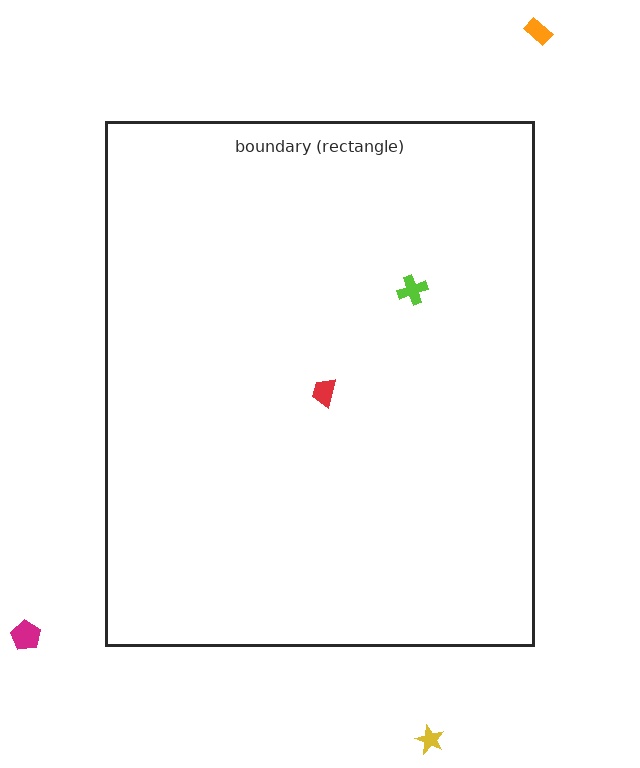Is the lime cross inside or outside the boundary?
Inside.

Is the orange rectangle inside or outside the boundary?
Outside.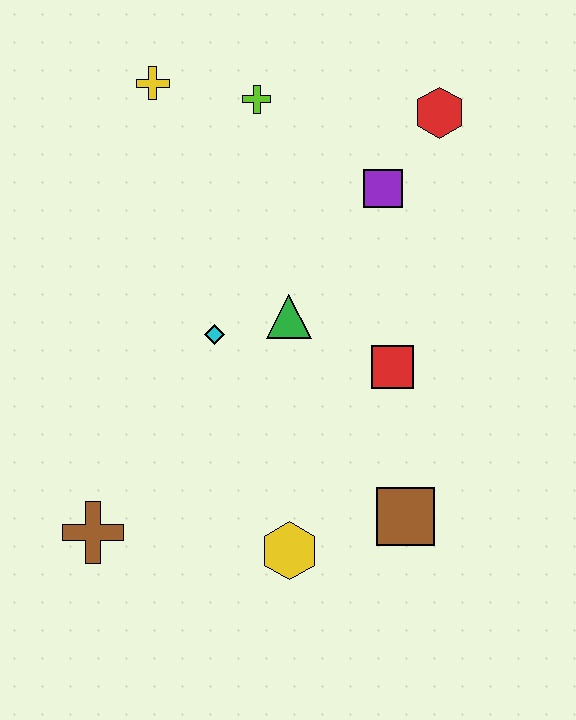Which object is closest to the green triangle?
The cyan diamond is closest to the green triangle.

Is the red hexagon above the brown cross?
Yes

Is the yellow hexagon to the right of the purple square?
No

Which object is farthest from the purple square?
The brown cross is farthest from the purple square.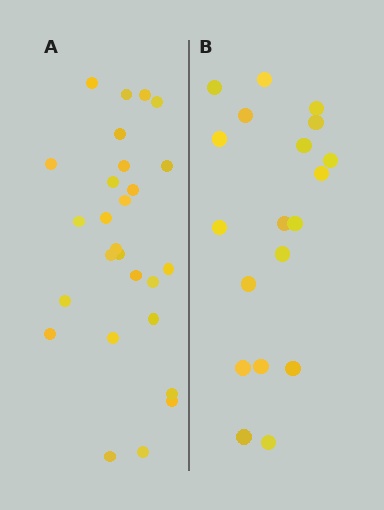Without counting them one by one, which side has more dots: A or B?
Region A (the left region) has more dots.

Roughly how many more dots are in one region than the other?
Region A has roughly 8 or so more dots than region B.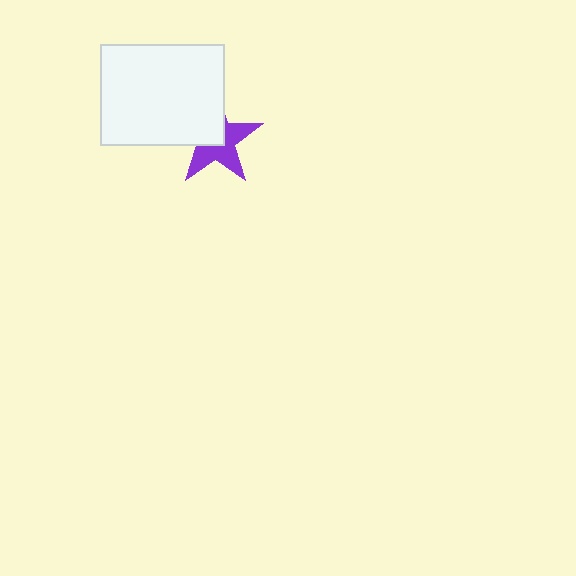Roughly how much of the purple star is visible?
About half of it is visible (roughly 54%).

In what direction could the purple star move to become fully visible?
The purple star could move toward the lower-right. That would shift it out from behind the white rectangle entirely.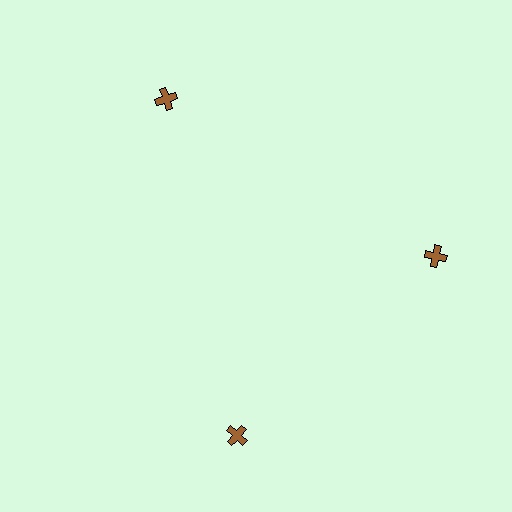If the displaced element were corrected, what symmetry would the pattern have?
It would have 3-fold rotational symmetry — the pattern would map onto itself every 120 degrees.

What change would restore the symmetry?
The symmetry would be restored by rotating it back into even spacing with its neighbors so that all 3 crosses sit at equal angles and equal distance from the center.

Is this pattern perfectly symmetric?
No. The 3 brown crosses are arranged in a ring, but one element near the 7 o'clock position is rotated out of alignment along the ring, breaking the 3-fold rotational symmetry.